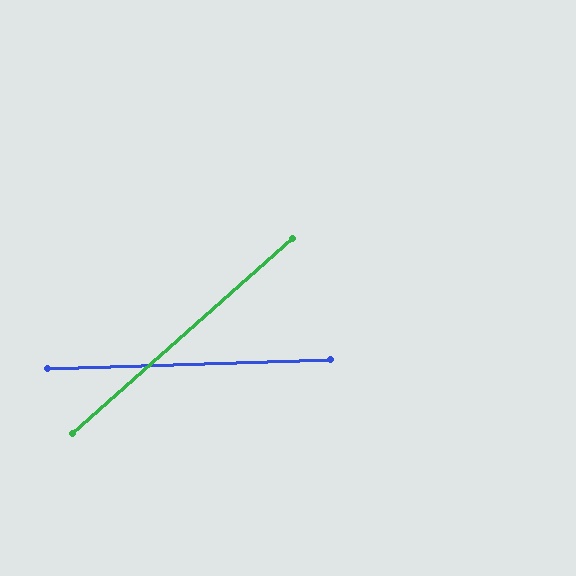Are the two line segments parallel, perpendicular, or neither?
Neither parallel nor perpendicular — they differ by about 40°.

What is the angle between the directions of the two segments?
Approximately 40 degrees.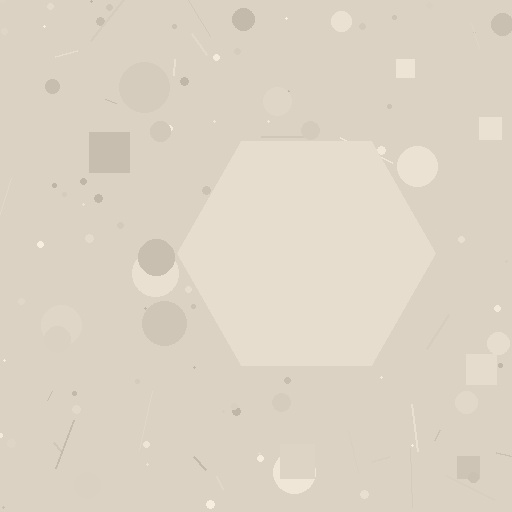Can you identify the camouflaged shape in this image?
The camouflaged shape is a hexagon.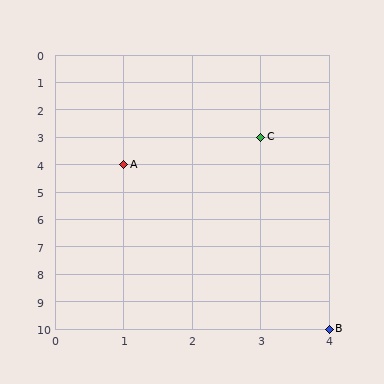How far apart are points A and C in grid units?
Points A and C are 2 columns and 1 row apart (about 2.2 grid units diagonally).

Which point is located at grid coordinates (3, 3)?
Point C is at (3, 3).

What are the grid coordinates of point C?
Point C is at grid coordinates (3, 3).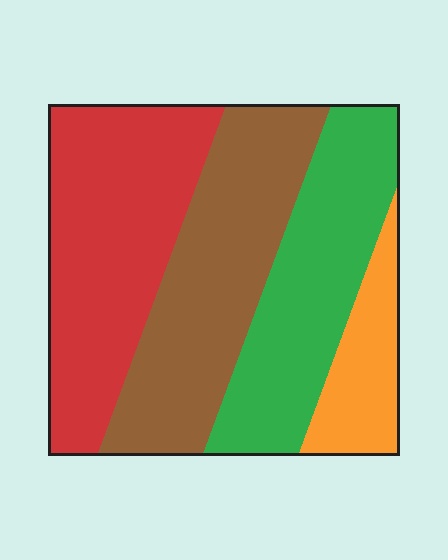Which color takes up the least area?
Orange, at roughly 10%.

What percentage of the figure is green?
Green covers 26% of the figure.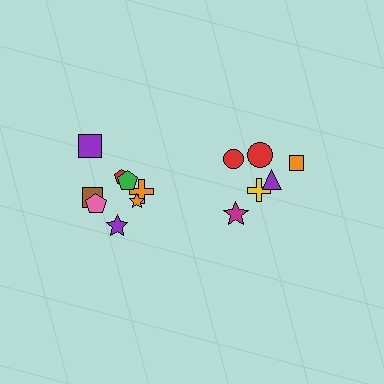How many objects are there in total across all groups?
There are 14 objects.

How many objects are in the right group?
There are 6 objects.